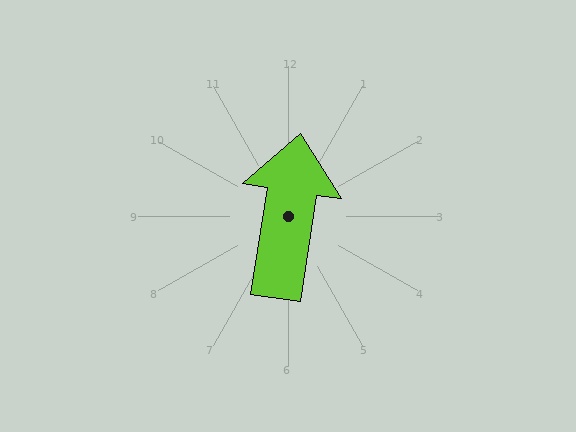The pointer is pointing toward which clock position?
Roughly 12 o'clock.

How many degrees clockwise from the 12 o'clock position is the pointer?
Approximately 9 degrees.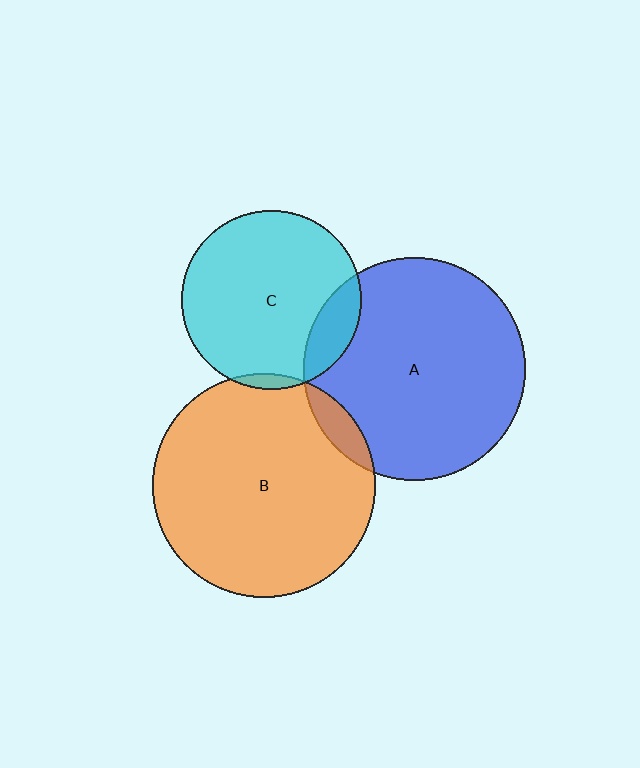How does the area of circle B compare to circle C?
Approximately 1.5 times.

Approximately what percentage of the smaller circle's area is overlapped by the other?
Approximately 15%.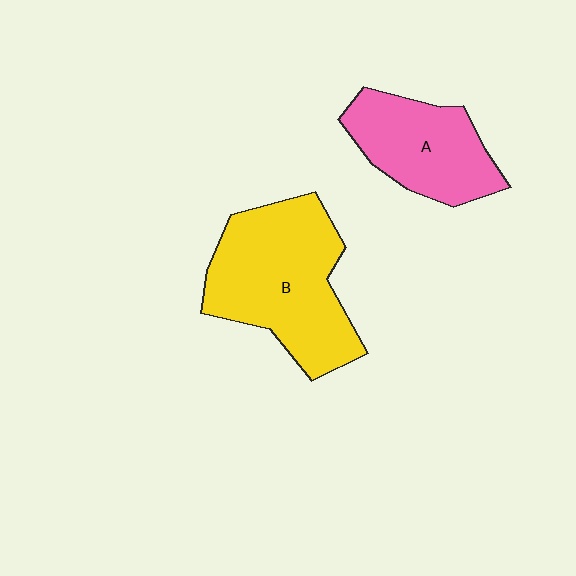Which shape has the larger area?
Shape B (yellow).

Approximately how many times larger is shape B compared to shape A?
Approximately 1.5 times.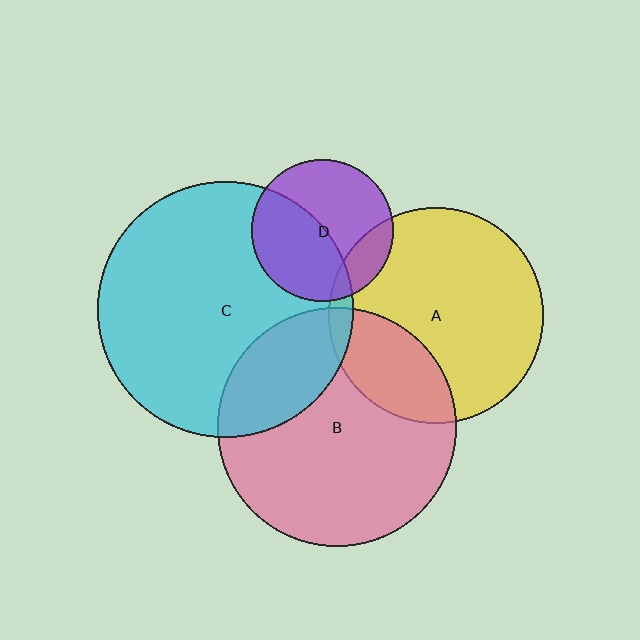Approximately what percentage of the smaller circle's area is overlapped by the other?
Approximately 5%.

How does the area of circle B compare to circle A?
Approximately 1.2 times.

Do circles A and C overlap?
Yes.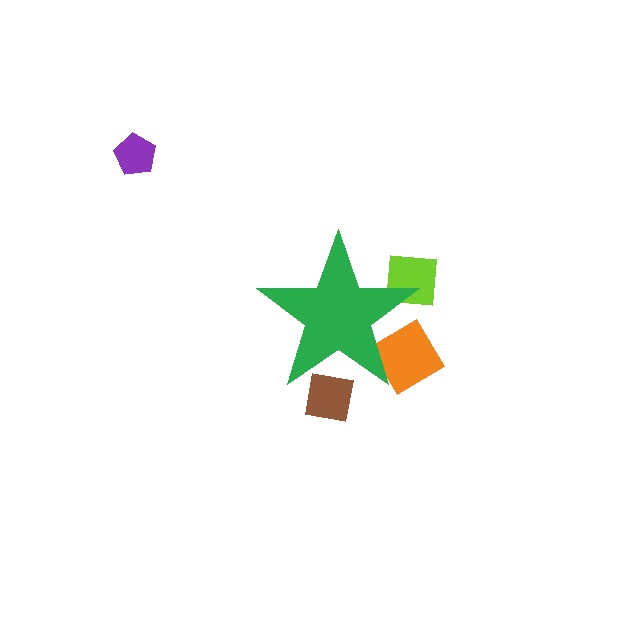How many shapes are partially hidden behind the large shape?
3 shapes are partially hidden.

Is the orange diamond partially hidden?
Yes, the orange diamond is partially hidden behind the green star.